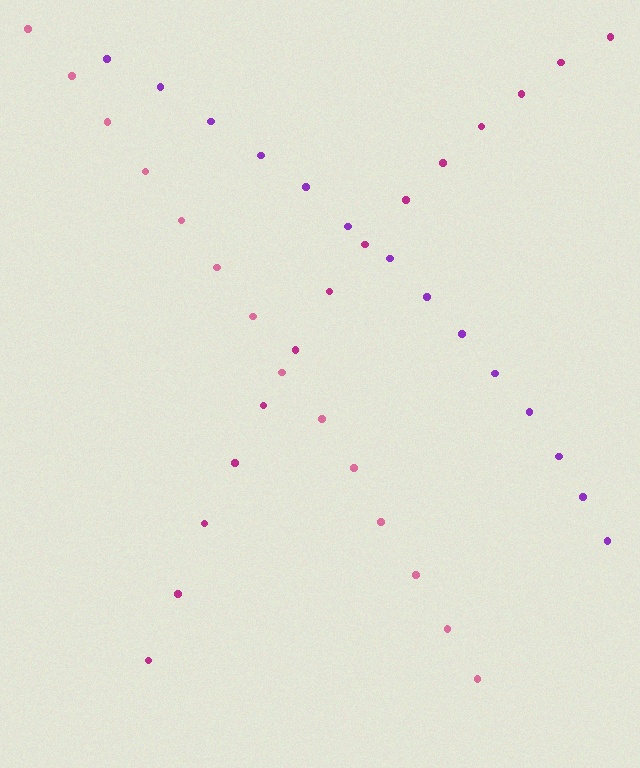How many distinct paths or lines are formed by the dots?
There are 3 distinct paths.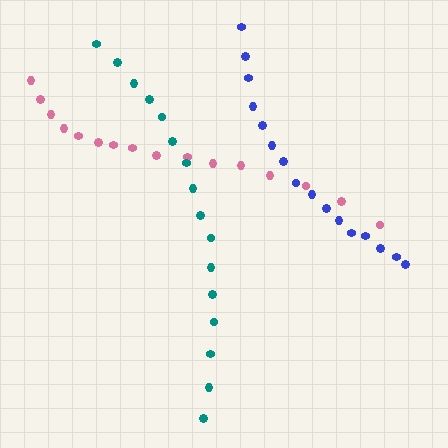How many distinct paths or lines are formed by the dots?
There are 3 distinct paths.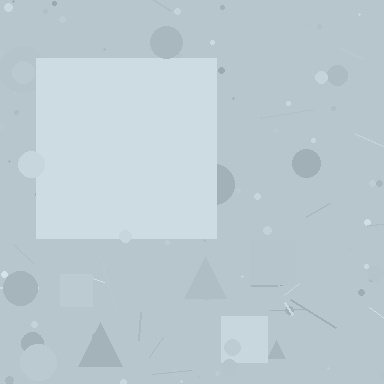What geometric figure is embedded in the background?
A square is embedded in the background.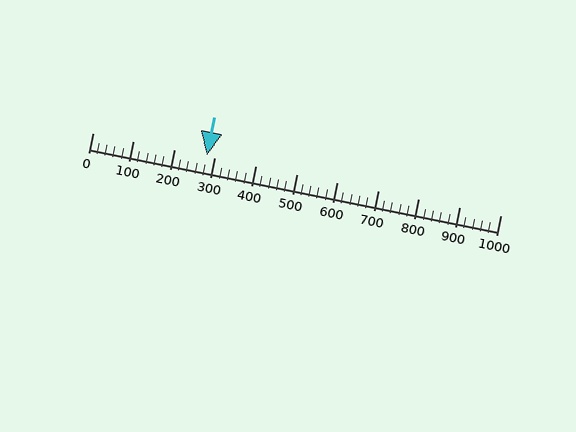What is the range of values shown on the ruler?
The ruler shows values from 0 to 1000.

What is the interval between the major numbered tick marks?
The major tick marks are spaced 100 units apart.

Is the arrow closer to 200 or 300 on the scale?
The arrow is closer to 300.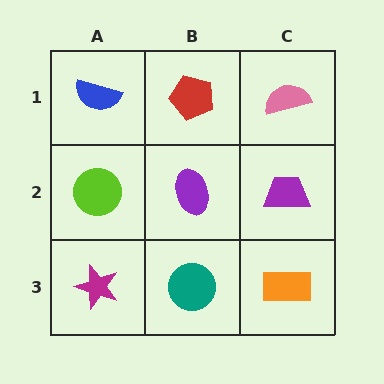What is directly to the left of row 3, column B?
A magenta star.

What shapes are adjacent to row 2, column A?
A blue semicircle (row 1, column A), a magenta star (row 3, column A), a purple ellipse (row 2, column B).